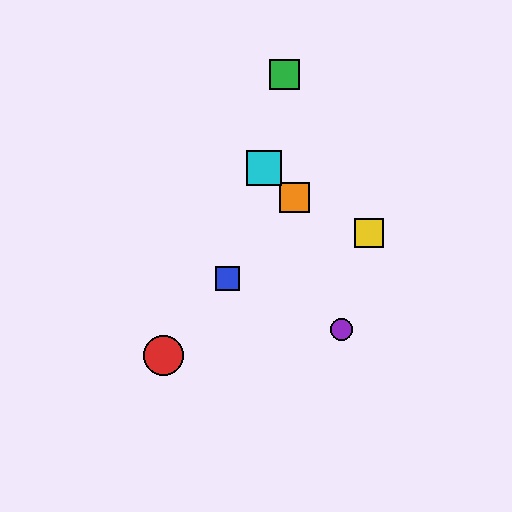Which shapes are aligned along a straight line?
The red circle, the blue square, the orange square are aligned along a straight line.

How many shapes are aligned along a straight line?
3 shapes (the red circle, the blue square, the orange square) are aligned along a straight line.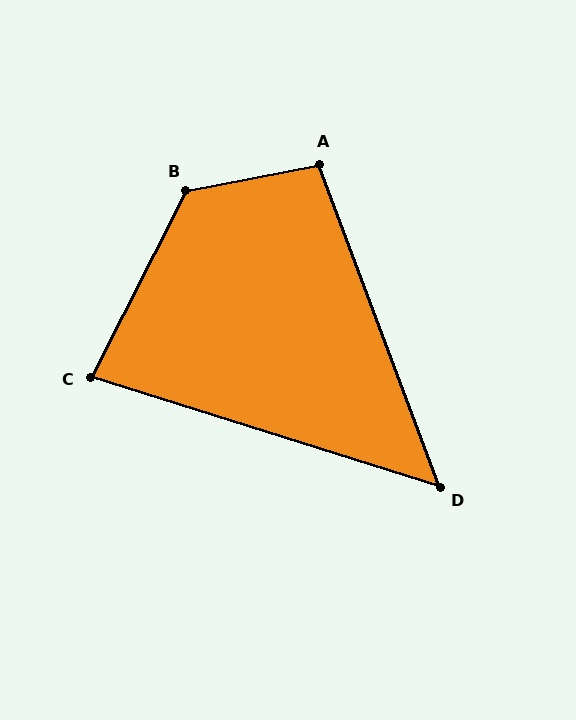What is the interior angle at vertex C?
Approximately 81 degrees (acute).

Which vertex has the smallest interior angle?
D, at approximately 52 degrees.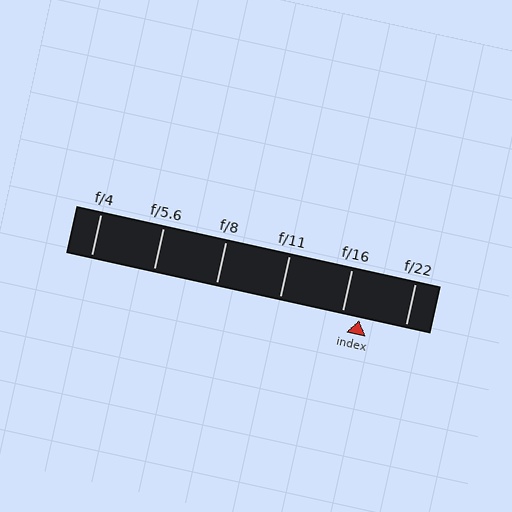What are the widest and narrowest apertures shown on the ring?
The widest aperture shown is f/4 and the narrowest is f/22.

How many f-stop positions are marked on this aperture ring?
There are 6 f-stop positions marked.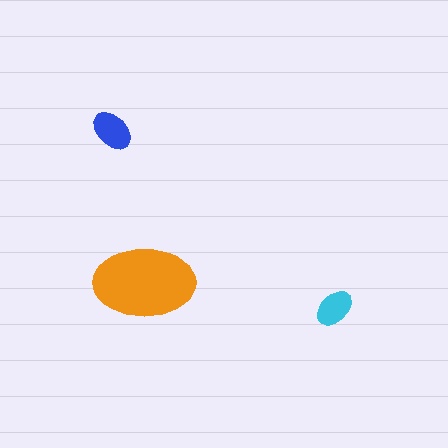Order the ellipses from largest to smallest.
the orange one, the blue one, the cyan one.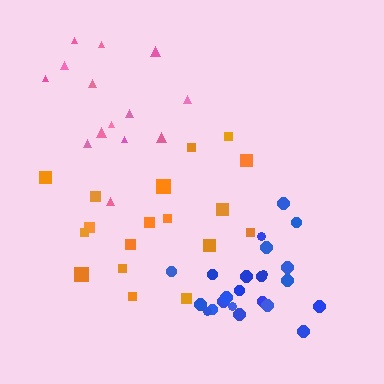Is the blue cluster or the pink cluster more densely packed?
Blue.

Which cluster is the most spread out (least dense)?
Orange.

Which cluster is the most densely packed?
Blue.